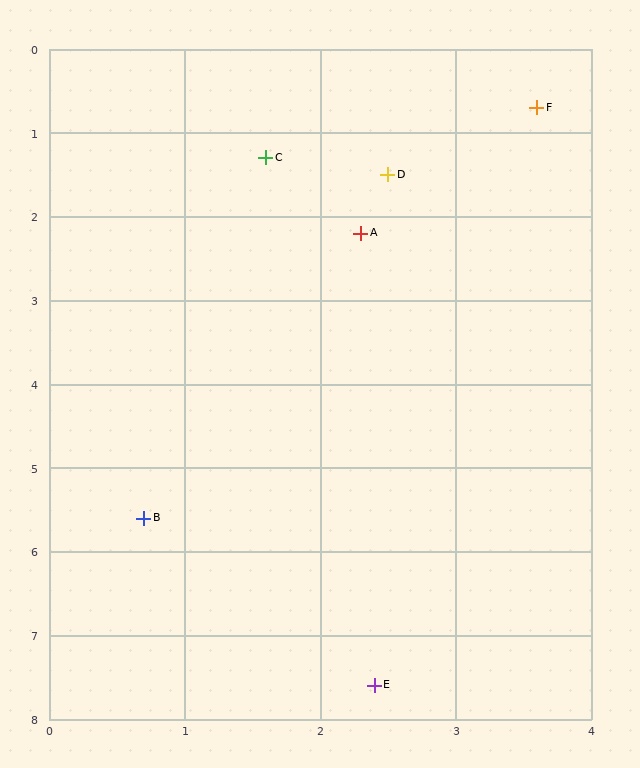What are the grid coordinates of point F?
Point F is at approximately (3.6, 0.7).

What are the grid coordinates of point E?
Point E is at approximately (2.4, 7.6).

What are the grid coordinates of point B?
Point B is at approximately (0.7, 5.6).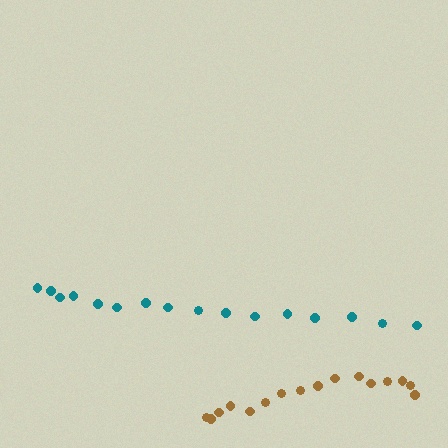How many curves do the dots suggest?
There are 2 distinct paths.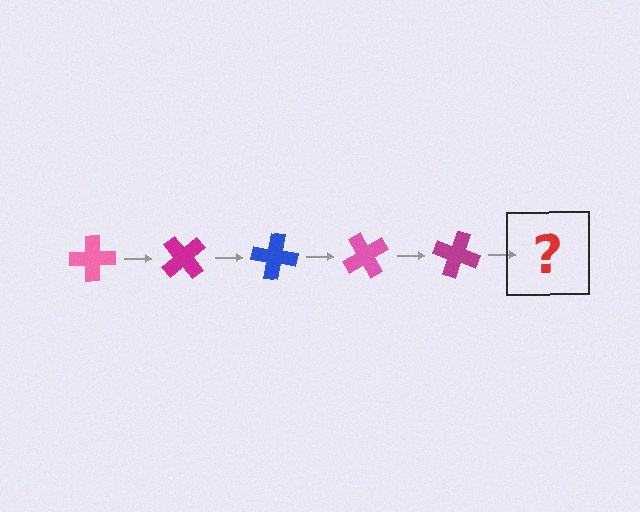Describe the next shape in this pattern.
It should be a blue cross, rotated 250 degrees from the start.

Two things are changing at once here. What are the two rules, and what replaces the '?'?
The two rules are that it rotates 50 degrees each step and the color cycles through pink, magenta, and blue. The '?' should be a blue cross, rotated 250 degrees from the start.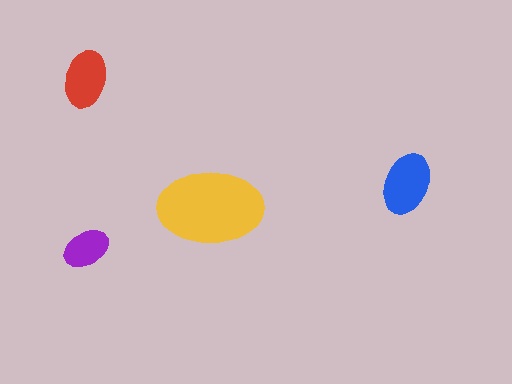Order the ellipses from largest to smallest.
the yellow one, the blue one, the red one, the purple one.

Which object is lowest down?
The purple ellipse is bottommost.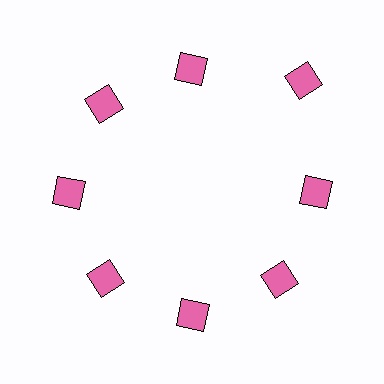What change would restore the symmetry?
The symmetry would be restored by moving it inward, back onto the ring so that all 8 squares sit at equal angles and equal distance from the center.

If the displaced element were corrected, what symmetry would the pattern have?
It would have 8-fold rotational symmetry — the pattern would map onto itself every 45 degrees.